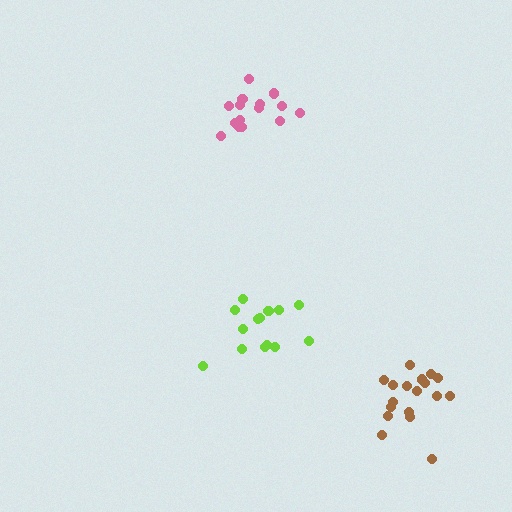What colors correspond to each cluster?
The clusters are colored: pink, lime, brown.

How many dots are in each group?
Group 1: 15 dots, Group 2: 14 dots, Group 3: 18 dots (47 total).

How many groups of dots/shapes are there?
There are 3 groups.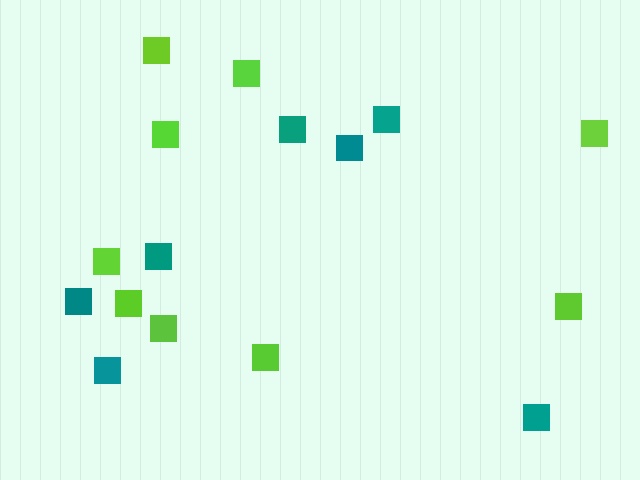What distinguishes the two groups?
There are 2 groups: one group of teal squares (7) and one group of lime squares (9).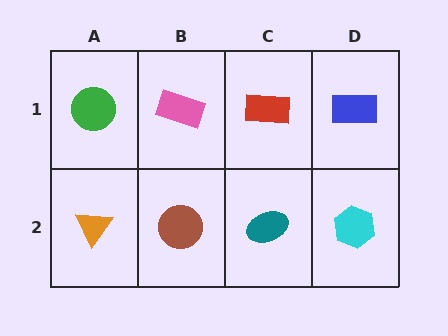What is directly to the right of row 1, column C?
A blue rectangle.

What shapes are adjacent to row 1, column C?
A teal ellipse (row 2, column C), a pink rectangle (row 1, column B), a blue rectangle (row 1, column D).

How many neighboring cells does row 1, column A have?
2.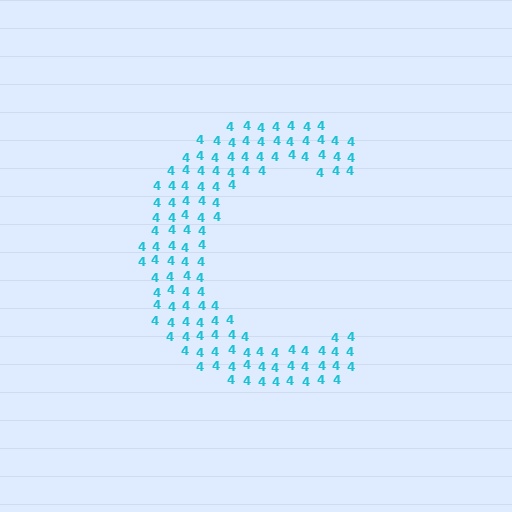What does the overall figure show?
The overall figure shows the letter C.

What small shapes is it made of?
It is made of small digit 4's.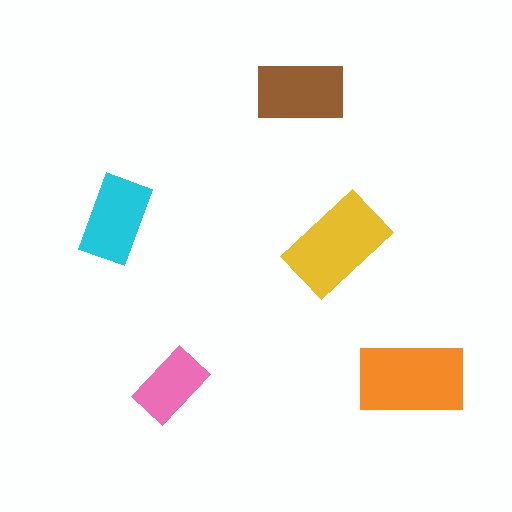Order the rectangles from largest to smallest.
the orange one, the yellow one, the brown one, the cyan one, the pink one.